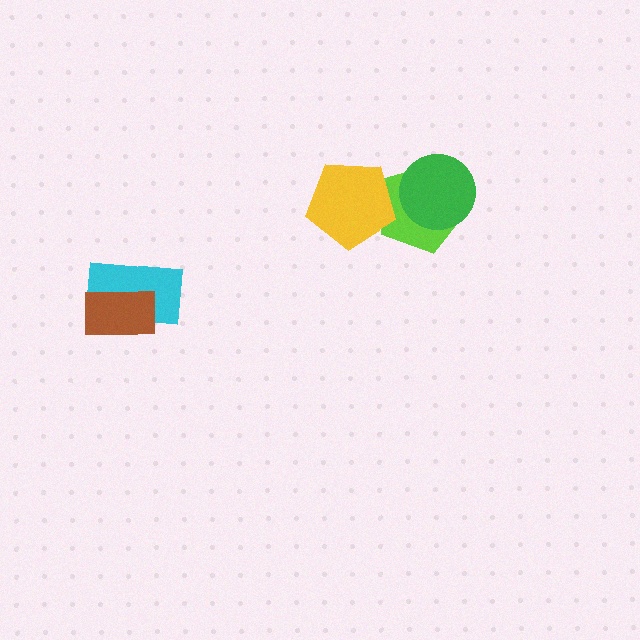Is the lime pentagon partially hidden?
Yes, it is partially covered by another shape.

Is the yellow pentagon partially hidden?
No, no other shape covers it.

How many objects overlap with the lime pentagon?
2 objects overlap with the lime pentagon.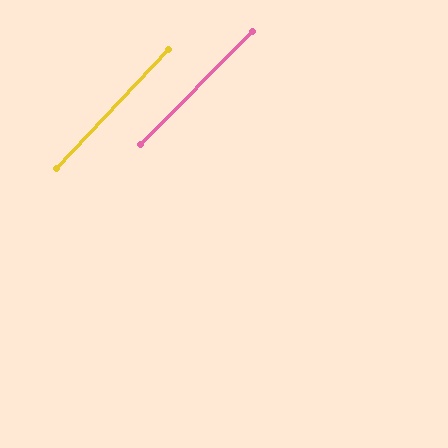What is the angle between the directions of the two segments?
Approximately 2 degrees.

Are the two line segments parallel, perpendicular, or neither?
Parallel — their directions differ by only 1.5°.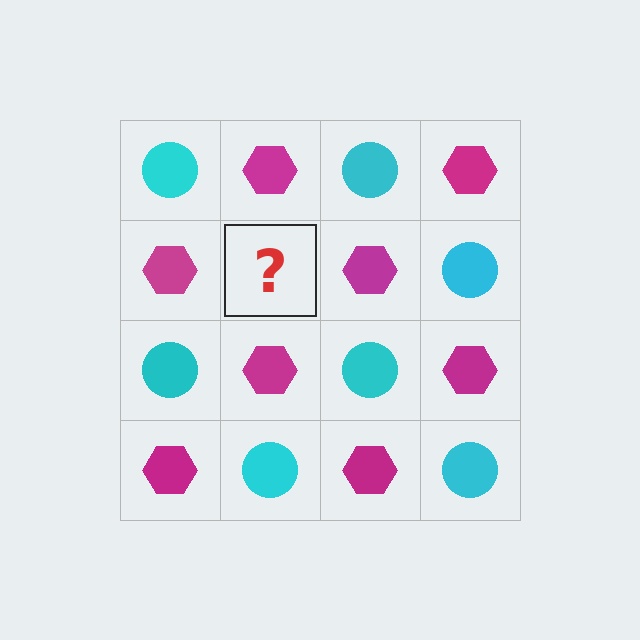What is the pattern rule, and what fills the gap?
The rule is that it alternates cyan circle and magenta hexagon in a checkerboard pattern. The gap should be filled with a cyan circle.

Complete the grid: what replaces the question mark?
The question mark should be replaced with a cyan circle.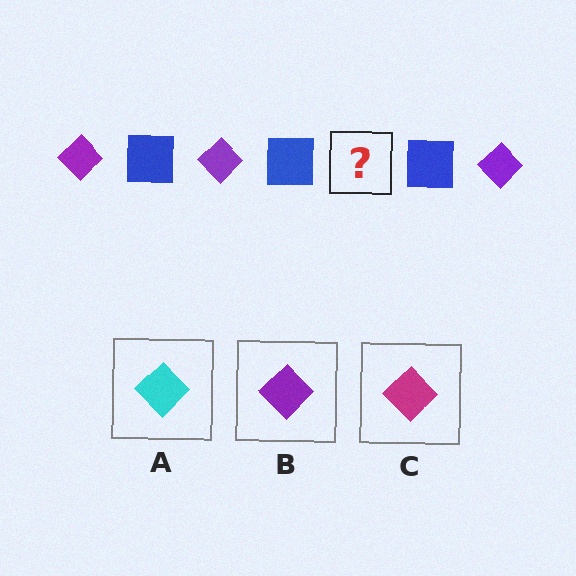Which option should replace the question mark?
Option B.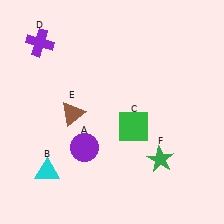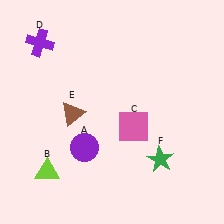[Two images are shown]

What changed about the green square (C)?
In Image 1, C is green. In Image 2, it changed to pink.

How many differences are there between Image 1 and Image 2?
There are 2 differences between the two images.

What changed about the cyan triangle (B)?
In Image 1, B is cyan. In Image 2, it changed to lime.